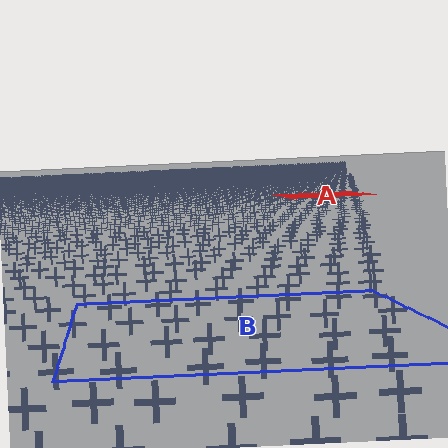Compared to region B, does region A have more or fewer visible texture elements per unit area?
Region A has more texture elements per unit area — they are packed more densely because it is farther away.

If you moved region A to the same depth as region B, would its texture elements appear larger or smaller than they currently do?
They would appear larger. At a closer depth, the same texture elements are projected at a bigger on-screen size.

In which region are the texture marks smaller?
The texture marks are smaller in region A, because it is farther away.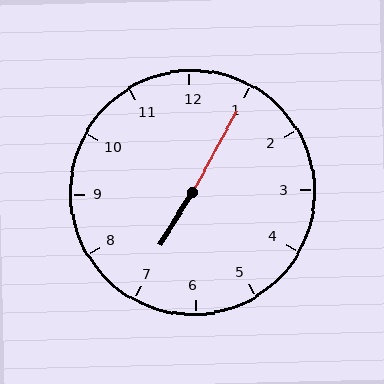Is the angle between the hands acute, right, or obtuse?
It is obtuse.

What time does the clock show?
7:05.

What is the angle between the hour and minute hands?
Approximately 178 degrees.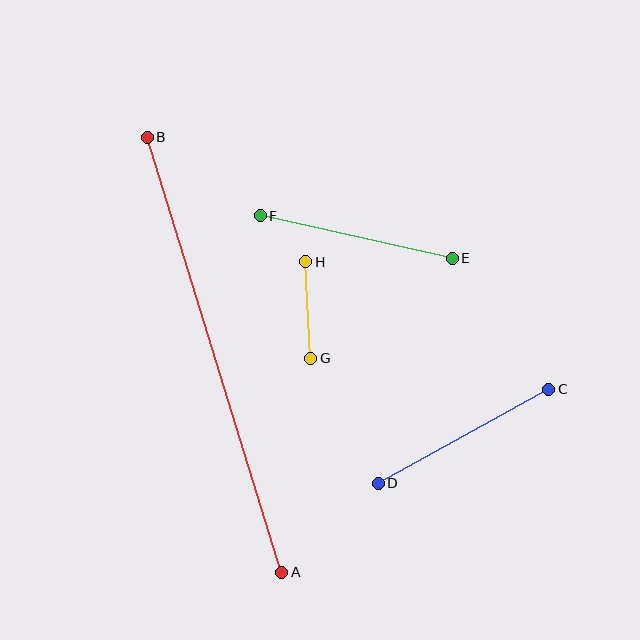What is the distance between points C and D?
The distance is approximately 195 pixels.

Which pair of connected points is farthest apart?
Points A and B are farthest apart.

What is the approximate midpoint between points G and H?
The midpoint is at approximately (308, 310) pixels.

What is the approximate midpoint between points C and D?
The midpoint is at approximately (464, 436) pixels.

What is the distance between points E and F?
The distance is approximately 196 pixels.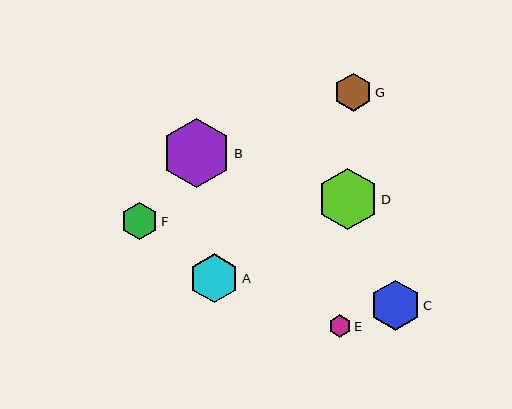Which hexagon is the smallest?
Hexagon E is the smallest with a size of approximately 22 pixels.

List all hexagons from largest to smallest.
From largest to smallest: B, D, C, A, G, F, E.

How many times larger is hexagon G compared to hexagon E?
Hexagon G is approximately 1.7 times the size of hexagon E.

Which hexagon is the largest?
Hexagon B is the largest with a size of approximately 70 pixels.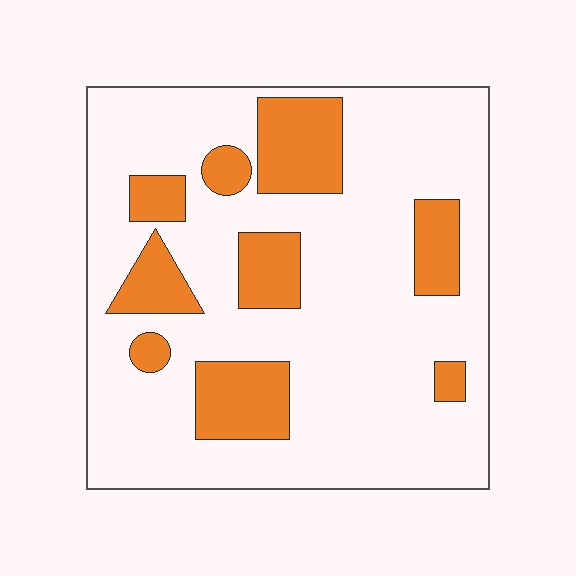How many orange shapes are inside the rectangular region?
9.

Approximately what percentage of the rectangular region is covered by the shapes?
Approximately 25%.